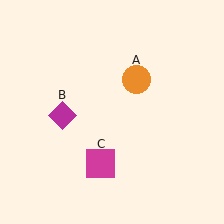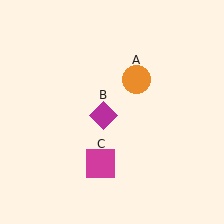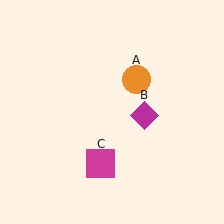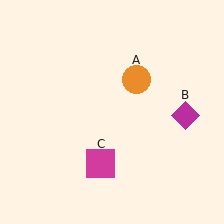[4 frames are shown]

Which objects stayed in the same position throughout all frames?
Orange circle (object A) and magenta square (object C) remained stationary.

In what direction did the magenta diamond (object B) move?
The magenta diamond (object B) moved right.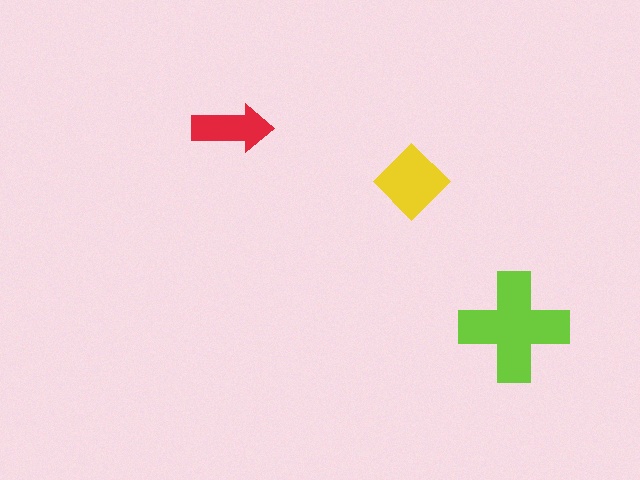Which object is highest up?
The red arrow is topmost.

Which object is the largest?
The lime cross.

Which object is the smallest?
The red arrow.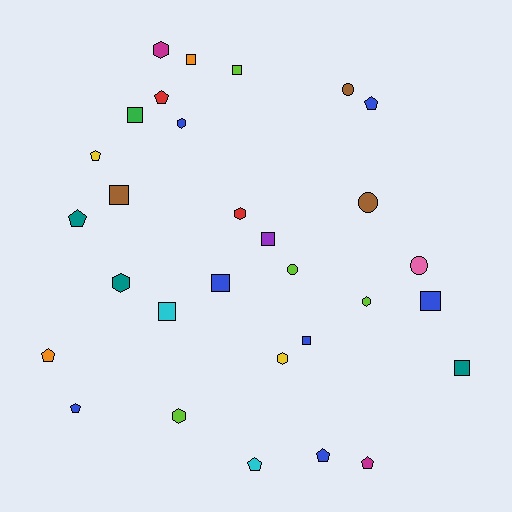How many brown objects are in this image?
There are 3 brown objects.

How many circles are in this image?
There are 4 circles.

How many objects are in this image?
There are 30 objects.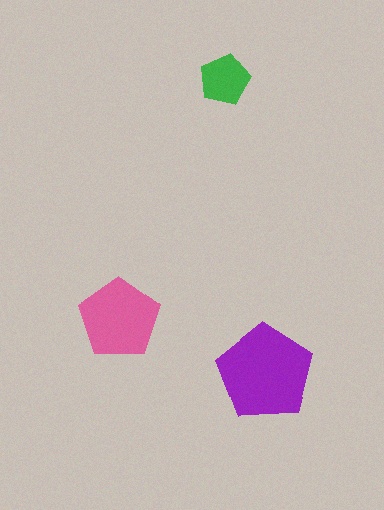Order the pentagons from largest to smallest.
the purple one, the pink one, the green one.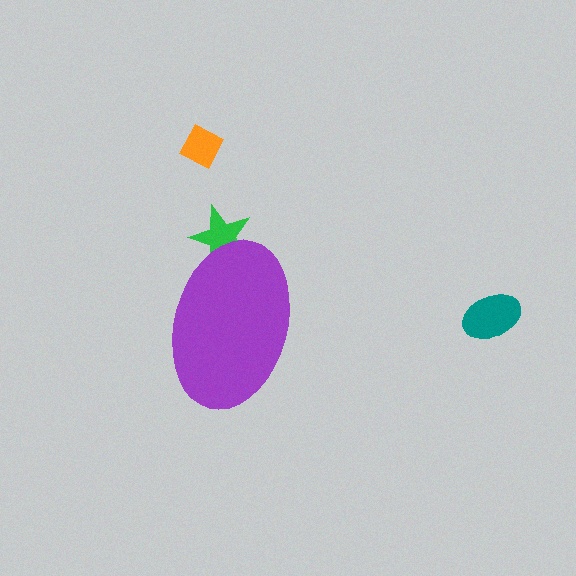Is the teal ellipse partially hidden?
No, the teal ellipse is fully visible.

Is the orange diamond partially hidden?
No, the orange diamond is fully visible.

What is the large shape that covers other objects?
A purple ellipse.